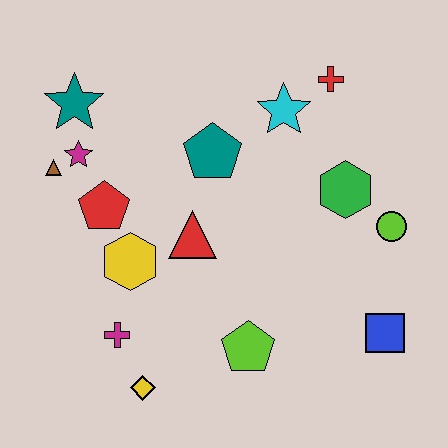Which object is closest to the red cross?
The cyan star is closest to the red cross.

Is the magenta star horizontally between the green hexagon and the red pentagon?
No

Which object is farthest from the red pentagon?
The blue square is farthest from the red pentagon.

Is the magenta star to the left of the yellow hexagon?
Yes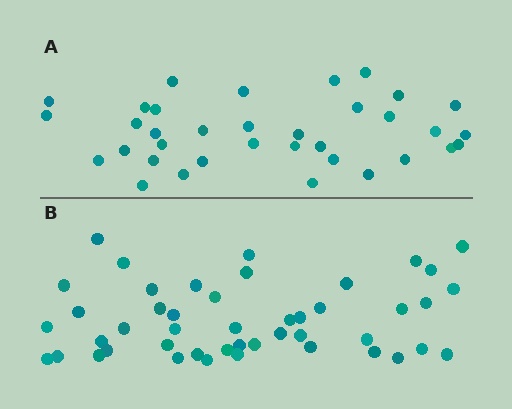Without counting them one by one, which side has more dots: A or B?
Region B (the bottom region) has more dots.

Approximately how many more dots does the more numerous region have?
Region B has roughly 12 or so more dots than region A.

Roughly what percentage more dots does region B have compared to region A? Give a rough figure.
About 30% more.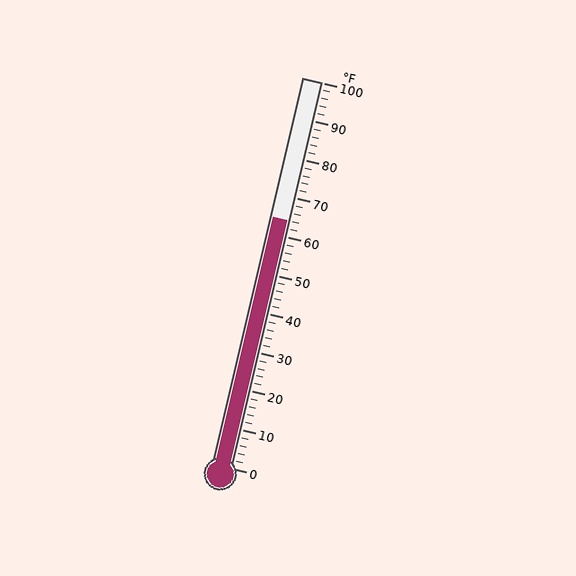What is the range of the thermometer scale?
The thermometer scale ranges from 0°F to 100°F.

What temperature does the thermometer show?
The thermometer shows approximately 64°F.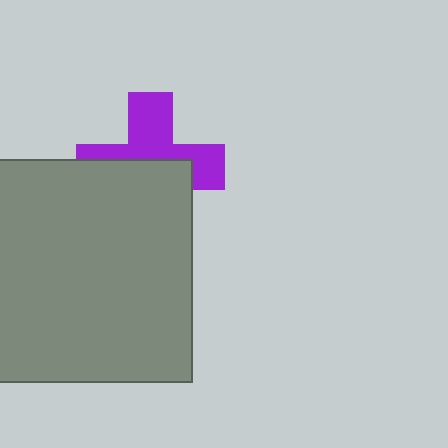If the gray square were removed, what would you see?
You would see the complete purple cross.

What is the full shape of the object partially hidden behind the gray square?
The partially hidden object is a purple cross.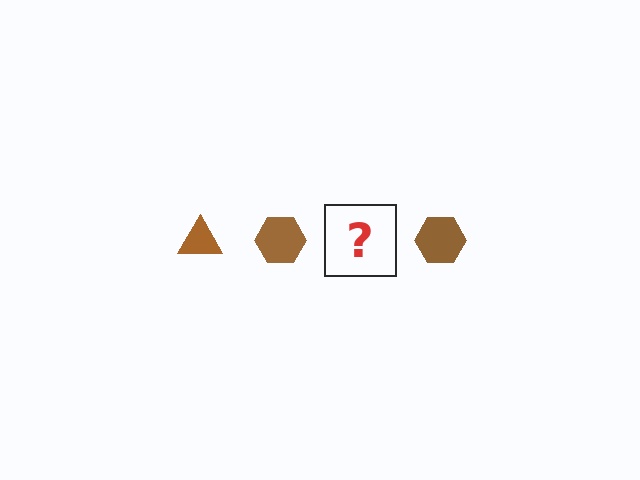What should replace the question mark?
The question mark should be replaced with a brown triangle.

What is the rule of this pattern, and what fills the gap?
The rule is that the pattern cycles through triangle, hexagon shapes in brown. The gap should be filled with a brown triangle.